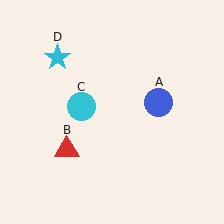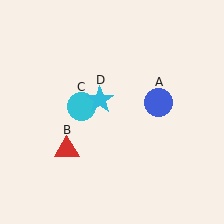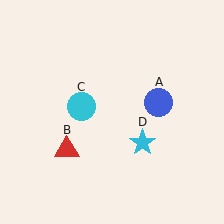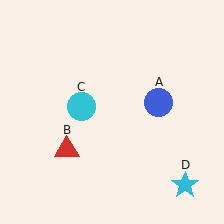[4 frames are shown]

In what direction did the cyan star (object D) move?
The cyan star (object D) moved down and to the right.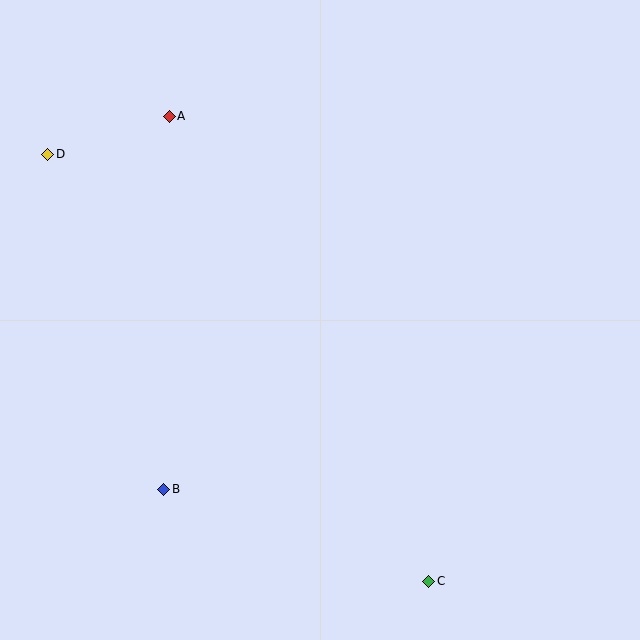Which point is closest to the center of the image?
Point B at (164, 489) is closest to the center.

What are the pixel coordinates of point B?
Point B is at (164, 489).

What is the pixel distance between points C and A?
The distance between C and A is 532 pixels.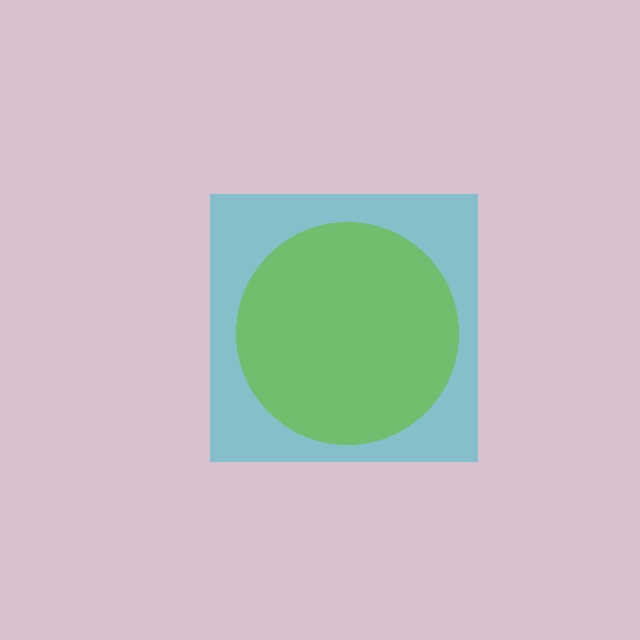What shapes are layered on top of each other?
The layered shapes are: a cyan square, a lime circle.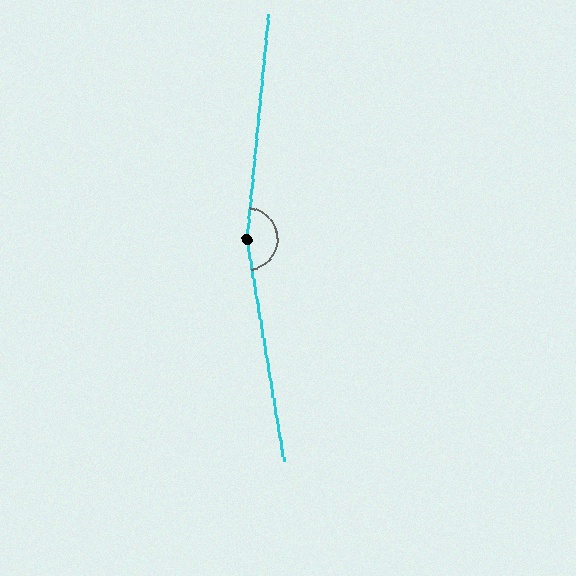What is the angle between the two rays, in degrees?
Approximately 165 degrees.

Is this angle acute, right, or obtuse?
It is obtuse.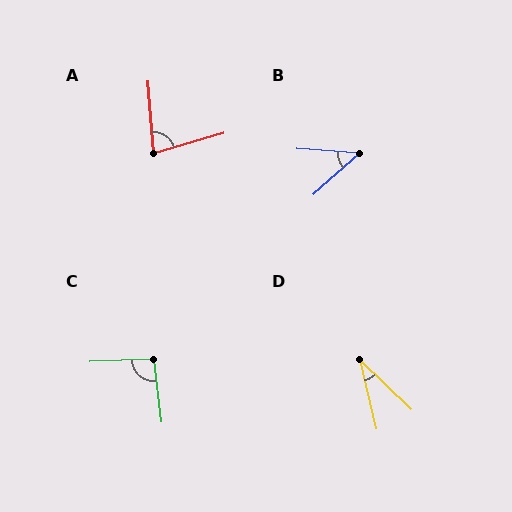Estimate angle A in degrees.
Approximately 78 degrees.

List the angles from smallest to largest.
D (33°), B (46°), A (78°), C (94°).